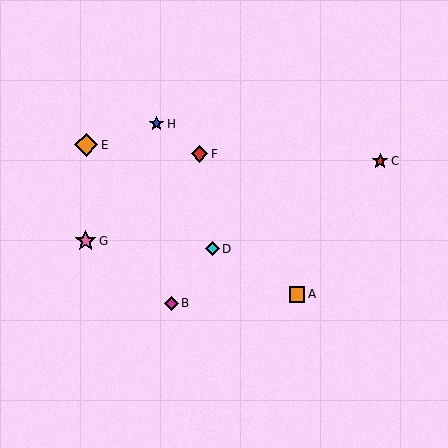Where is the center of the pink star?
The center of the pink star is at (86, 241).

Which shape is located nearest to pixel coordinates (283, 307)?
The orange square (labeled A) at (297, 294) is nearest to that location.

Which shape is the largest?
The orange diamond (labeled E) is the largest.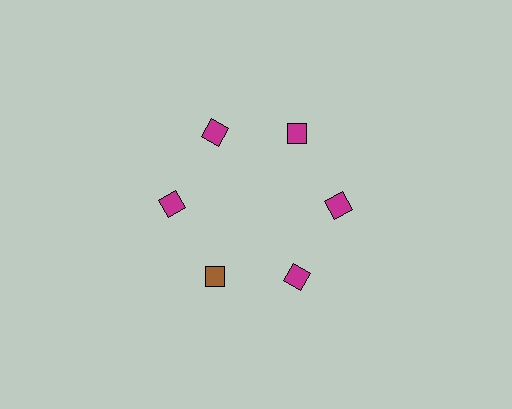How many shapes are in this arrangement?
There are 6 shapes arranged in a ring pattern.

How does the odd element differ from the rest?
It has a different color: brown instead of magenta.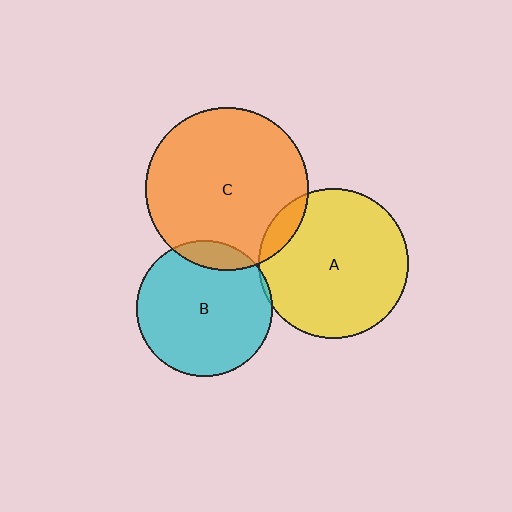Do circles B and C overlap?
Yes.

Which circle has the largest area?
Circle C (orange).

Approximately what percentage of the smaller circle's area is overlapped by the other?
Approximately 10%.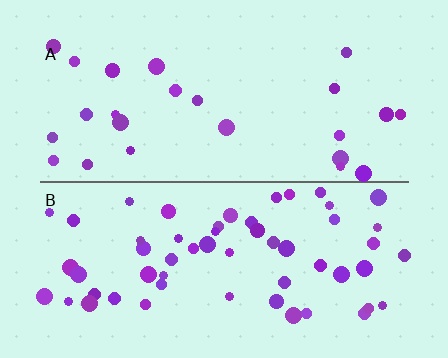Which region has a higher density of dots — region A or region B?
B (the bottom).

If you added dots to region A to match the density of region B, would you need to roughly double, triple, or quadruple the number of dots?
Approximately double.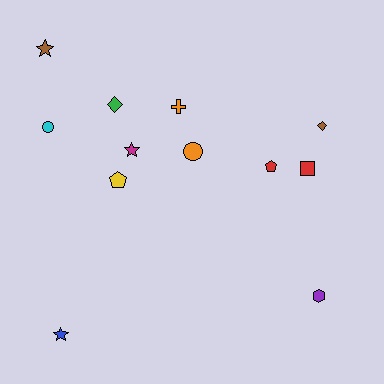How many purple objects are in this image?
There is 1 purple object.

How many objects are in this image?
There are 12 objects.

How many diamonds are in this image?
There are 2 diamonds.